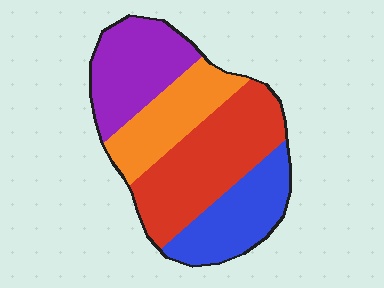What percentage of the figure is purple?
Purple takes up about one quarter (1/4) of the figure.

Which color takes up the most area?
Red, at roughly 35%.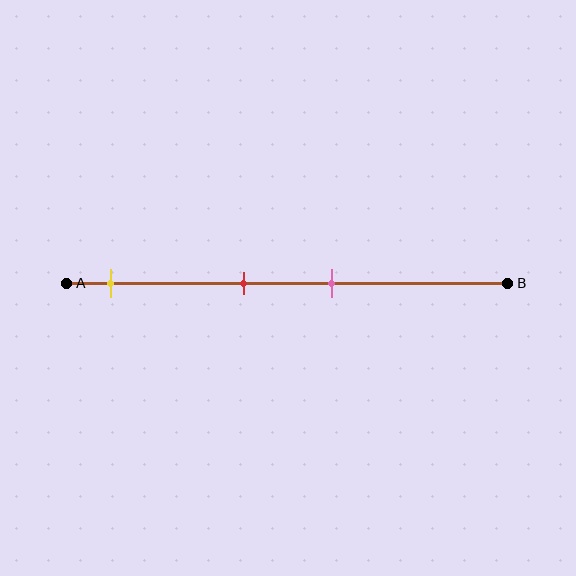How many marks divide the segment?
There are 3 marks dividing the segment.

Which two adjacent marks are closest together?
The red and pink marks are the closest adjacent pair.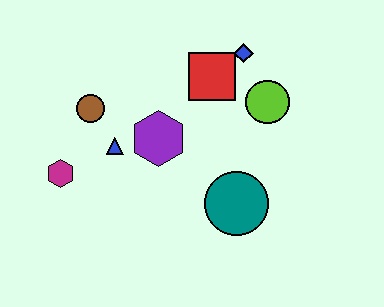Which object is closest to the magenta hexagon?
The blue triangle is closest to the magenta hexagon.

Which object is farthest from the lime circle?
The magenta hexagon is farthest from the lime circle.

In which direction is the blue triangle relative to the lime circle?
The blue triangle is to the left of the lime circle.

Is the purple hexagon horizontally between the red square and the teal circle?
No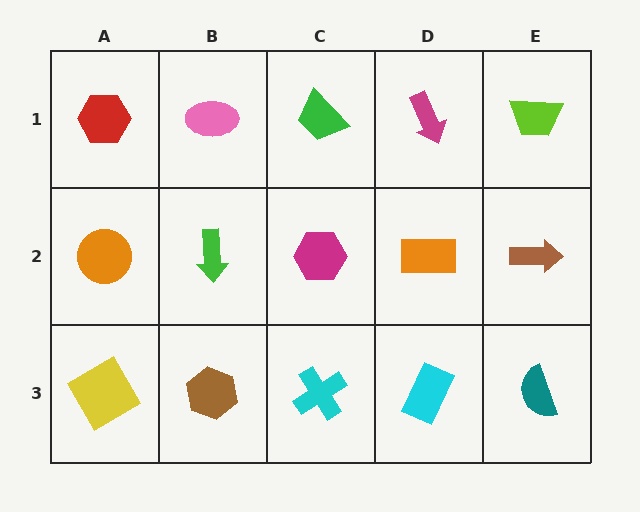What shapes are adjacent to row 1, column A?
An orange circle (row 2, column A), a pink ellipse (row 1, column B).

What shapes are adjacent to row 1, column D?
An orange rectangle (row 2, column D), a green trapezoid (row 1, column C), a lime trapezoid (row 1, column E).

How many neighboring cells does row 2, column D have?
4.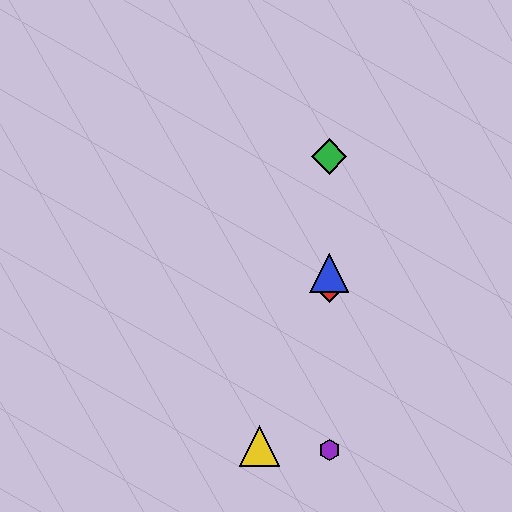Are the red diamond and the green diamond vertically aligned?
Yes, both are at x≈329.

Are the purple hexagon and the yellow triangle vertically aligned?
No, the purple hexagon is at x≈329 and the yellow triangle is at x≈259.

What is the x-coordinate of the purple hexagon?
The purple hexagon is at x≈329.